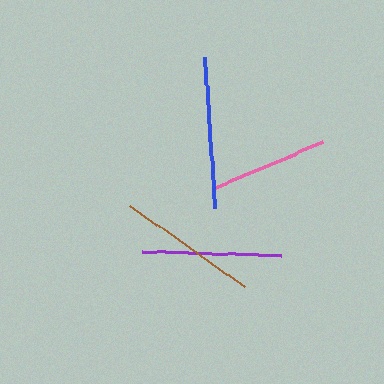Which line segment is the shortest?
The pink line is the shortest at approximately 117 pixels.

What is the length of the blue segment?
The blue segment is approximately 151 pixels long.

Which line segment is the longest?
The blue line is the longest at approximately 151 pixels.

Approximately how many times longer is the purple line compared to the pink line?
The purple line is approximately 1.2 times the length of the pink line.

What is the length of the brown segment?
The brown segment is approximately 141 pixels long.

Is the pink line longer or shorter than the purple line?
The purple line is longer than the pink line.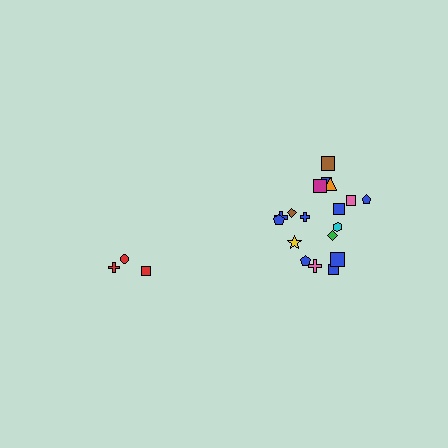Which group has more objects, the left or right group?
The right group.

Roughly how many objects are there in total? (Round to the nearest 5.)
Roughly 20 objects in total.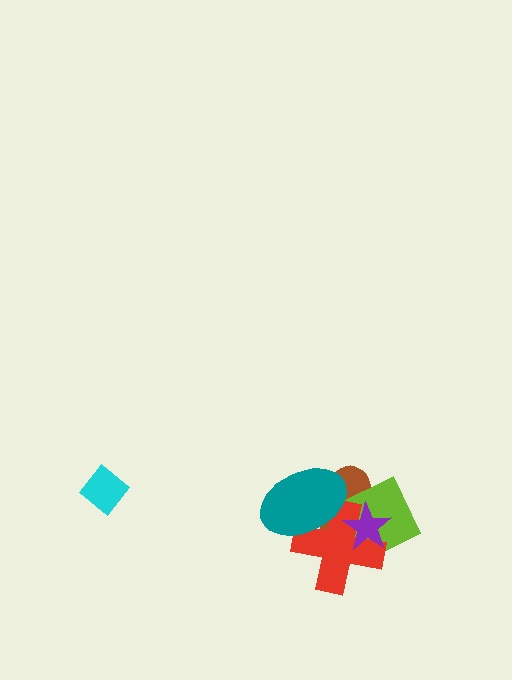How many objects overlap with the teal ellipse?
3 objects overlap with the teal ellipse.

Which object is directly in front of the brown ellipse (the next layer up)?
The lime diamond is directly in front of the brown ellipse.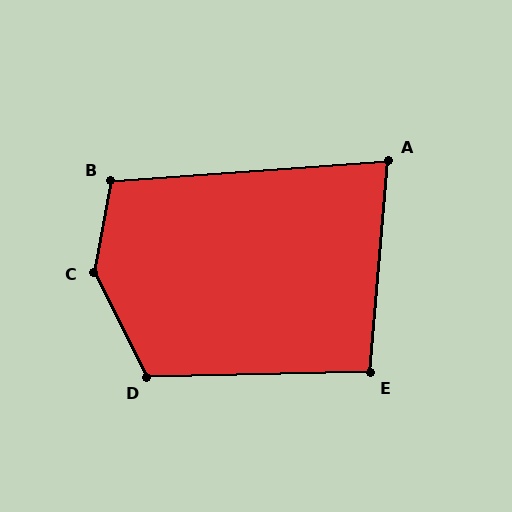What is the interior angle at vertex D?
Approximately 116 degrees (obtuse).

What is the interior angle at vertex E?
Approximately 96 degrees (obtuse).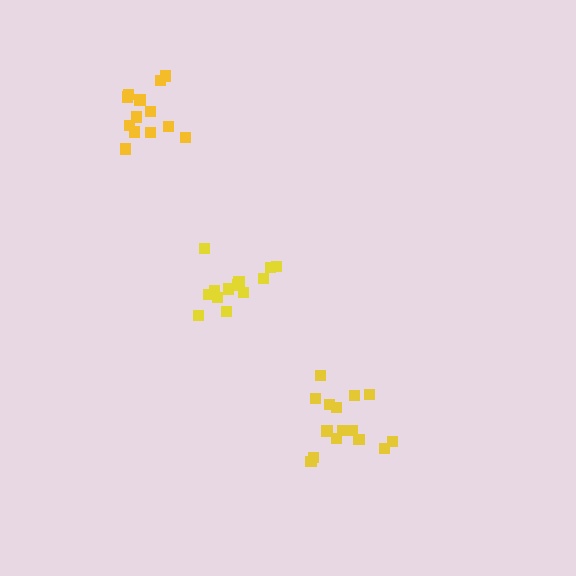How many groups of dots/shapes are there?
There are 3 groups.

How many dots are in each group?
Group 1: 13 dots, Group 2: 15 dots, Group 3: 13 dots (41 total).